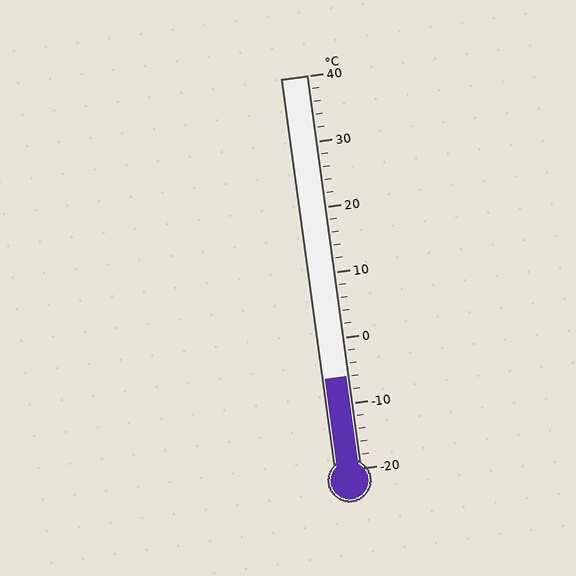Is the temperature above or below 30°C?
The temperature is below 30°C.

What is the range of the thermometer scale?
The thermometer scale ranges from -20°C to 40°C.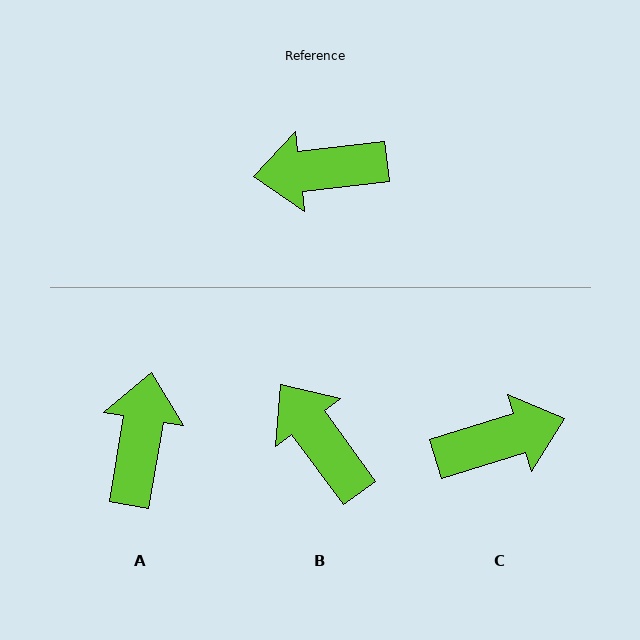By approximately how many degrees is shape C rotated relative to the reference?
Approximately 169 degrees clockwise.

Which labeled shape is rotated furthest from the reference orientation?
C, about 169 degrees away.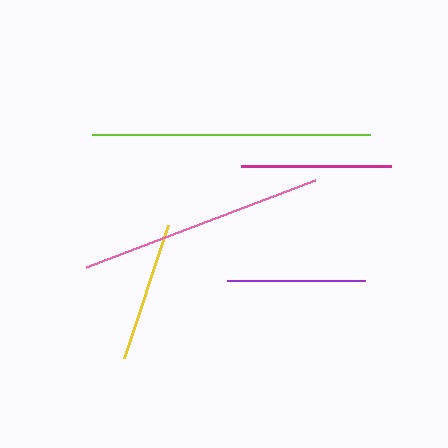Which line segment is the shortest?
The purple line is the shortest at approximately 138 pixels.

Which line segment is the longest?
The lime line is the longest at approximately 278 pixels.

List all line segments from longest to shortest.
From longest to shortest: lime, pink, magenta, yellow, purple.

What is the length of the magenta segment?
The magenta segment is approximately 150 pixels long.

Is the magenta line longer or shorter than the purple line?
The magenta line is longer than the purple line.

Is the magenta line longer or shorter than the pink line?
The pink line is longer than the magenta line.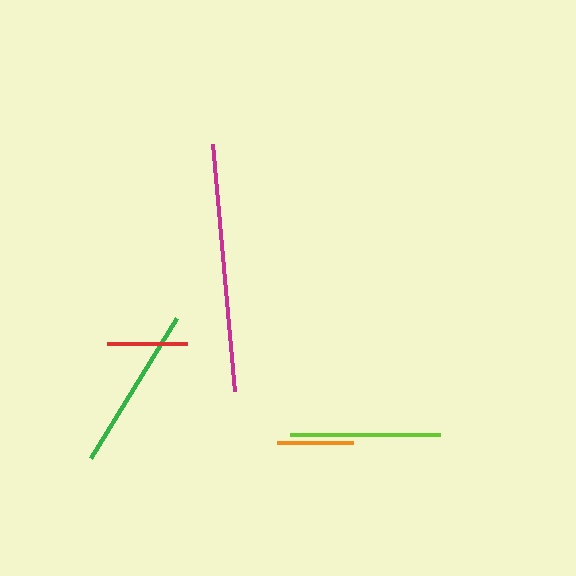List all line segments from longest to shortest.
From longest to shortest: magenta, green, lime, red, orange.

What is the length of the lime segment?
The lime segment is approximately 150 pixels long.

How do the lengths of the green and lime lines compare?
The green and lime lines are approximately the same length.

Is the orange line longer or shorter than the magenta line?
The magenta line is longer than the orange line.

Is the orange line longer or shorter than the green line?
The green line is longer than the orange line.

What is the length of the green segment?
The green segment is approximately 164 pixels long.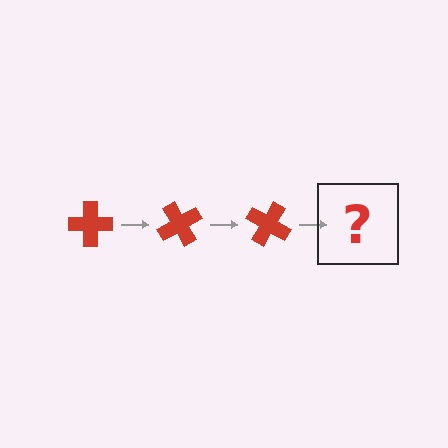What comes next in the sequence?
The next element should be a red cross rotated 180 degrees.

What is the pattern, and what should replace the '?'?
The pattern is that the cross rotates 60 degrees each step. The '?' should be a red cross rotated 180 degrees.